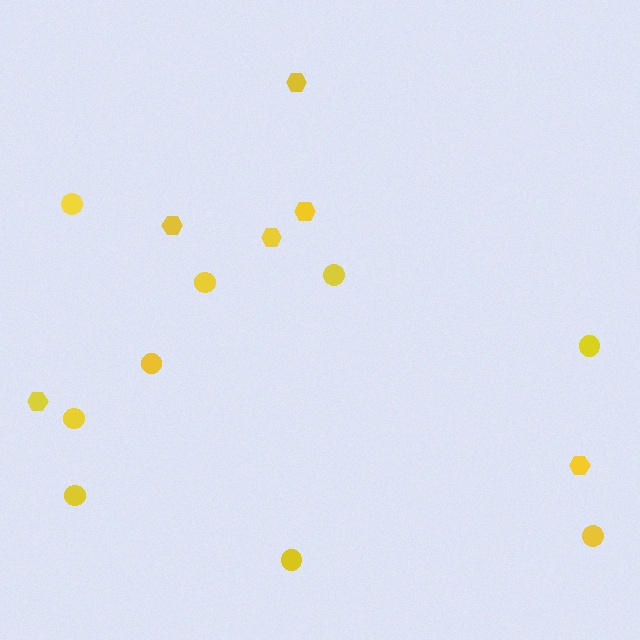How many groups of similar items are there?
There are 2 groups: one group of hexagons (6) and one group of circles (9).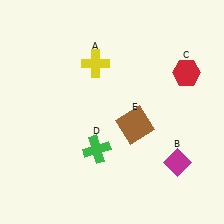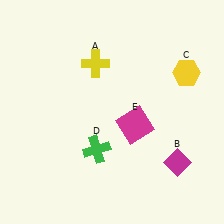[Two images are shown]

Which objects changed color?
C changed from red to yellow. E changed from brown to magenta.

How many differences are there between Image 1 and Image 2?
There are 2 differences between the two images.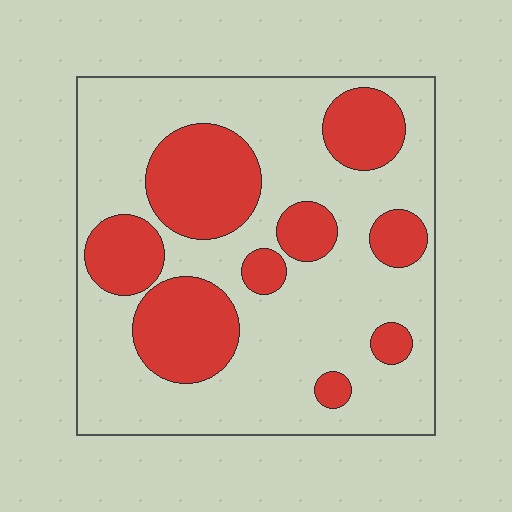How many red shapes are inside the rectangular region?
9.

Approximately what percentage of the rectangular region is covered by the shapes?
Approximately 30%.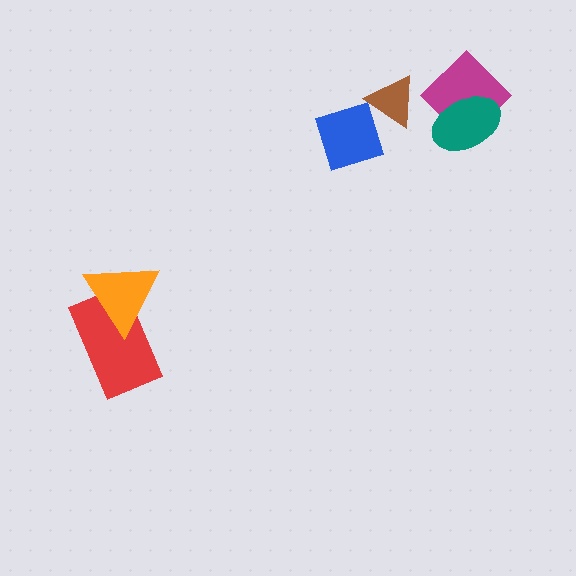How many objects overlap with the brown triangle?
1 object overlaps with the brown triangle.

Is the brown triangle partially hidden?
Yes, it is partially covered by another shape.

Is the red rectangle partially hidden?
Yes, it is partially covered by another shape.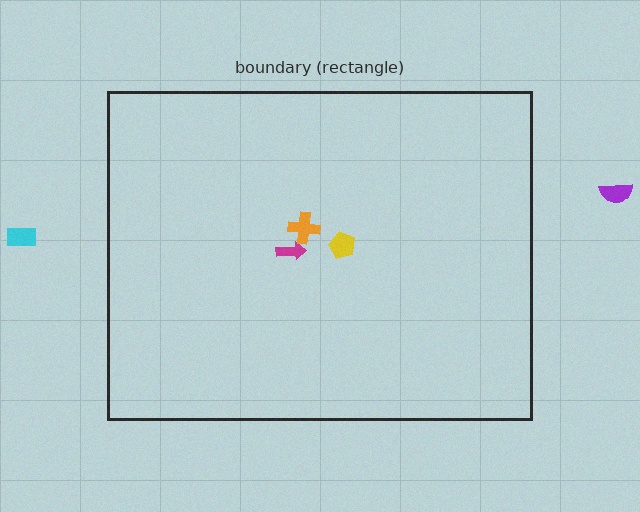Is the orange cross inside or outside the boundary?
Inside.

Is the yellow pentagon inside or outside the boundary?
Inside.